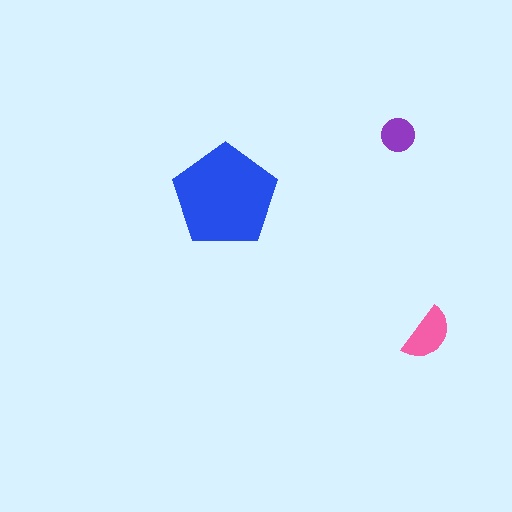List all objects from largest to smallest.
The blue pentagon, the pink semicircle, the purple circle.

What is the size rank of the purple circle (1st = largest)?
3rd.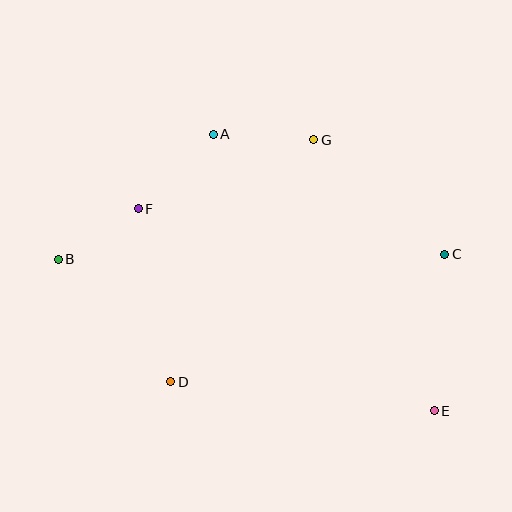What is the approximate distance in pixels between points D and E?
The distance between D and E is approximately 265 pixels.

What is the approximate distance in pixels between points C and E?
The distance between C and E is approximately 157 pixels.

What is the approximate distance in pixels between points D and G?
The distance between D and G is approximately 281 pixels.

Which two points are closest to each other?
Points B and F are closest to each other.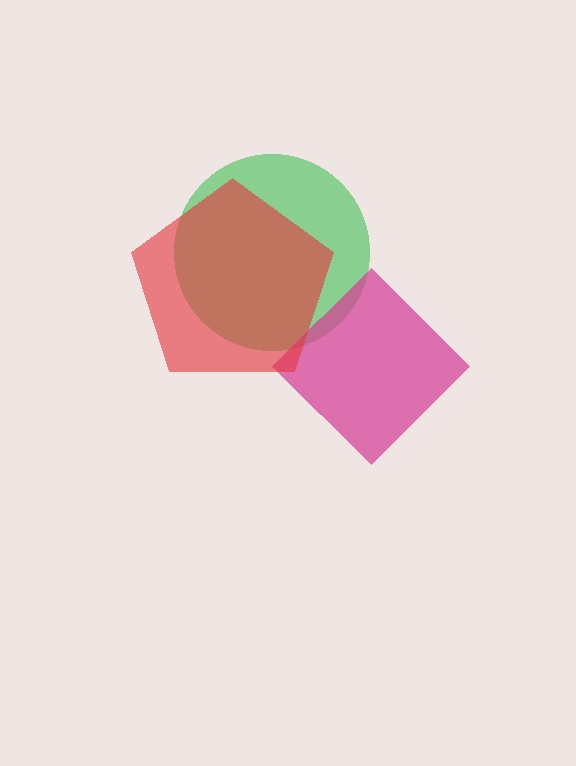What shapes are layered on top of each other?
The layered shapes are: a green circle, a magenta diamond, a red pentagon.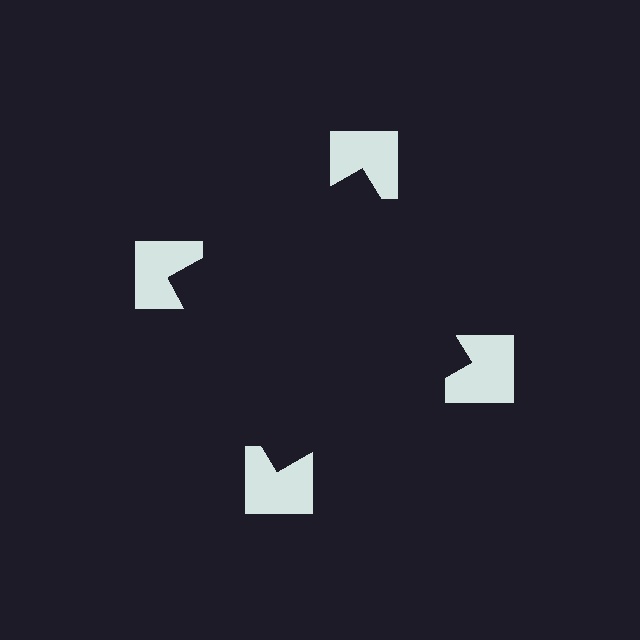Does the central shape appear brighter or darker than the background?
It typically appears slightly darker than the background, even though no actual brightness change is drawn.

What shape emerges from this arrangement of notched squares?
An illusory square — its edges are inferred from the aligned wedge cuts in the notched squares, not physically drawn.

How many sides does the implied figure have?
4 sides.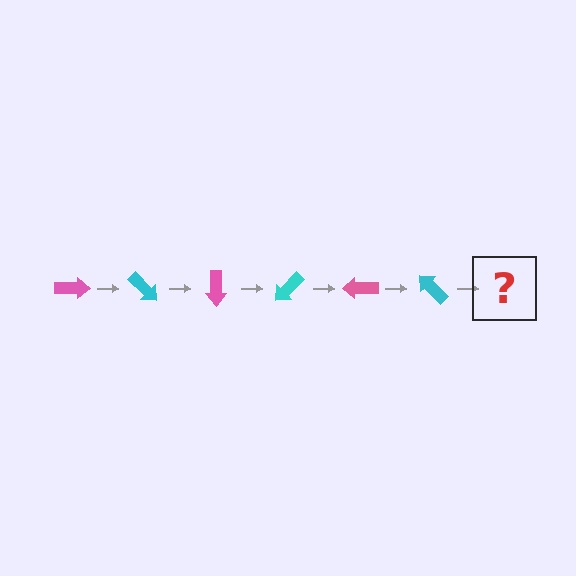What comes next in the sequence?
The next element should be a pink arrow, rotated 270 degrees from the start.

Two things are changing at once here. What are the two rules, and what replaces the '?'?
The two rules are that it rotates 45 degrees each step and the color cycles through pink and cyan. The '?' should be a pink arrow, rotated 270 degrees from the start.